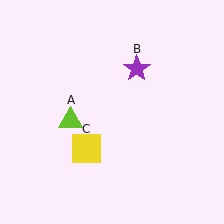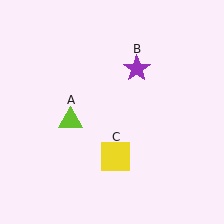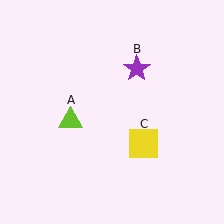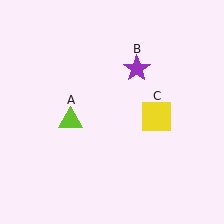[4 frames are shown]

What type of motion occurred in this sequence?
The yellow square (object C) rotated counterclockwise around the center of the scene.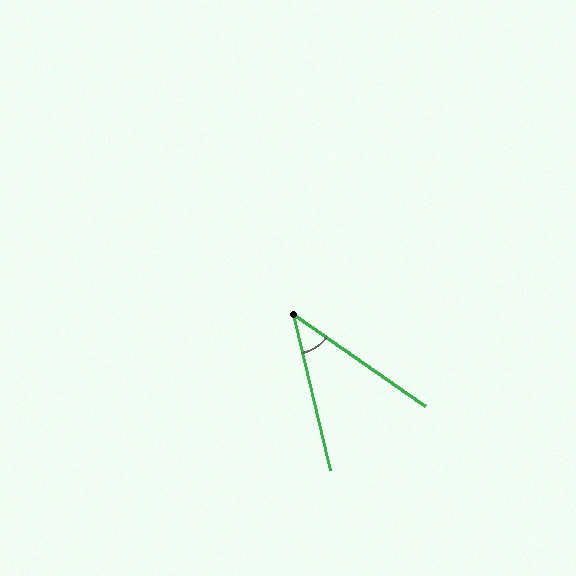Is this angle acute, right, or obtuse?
It is acute.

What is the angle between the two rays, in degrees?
Approximately 42 degrees.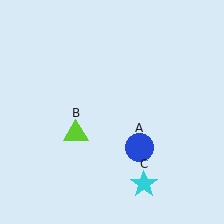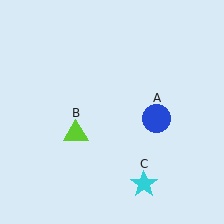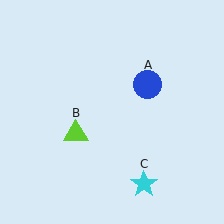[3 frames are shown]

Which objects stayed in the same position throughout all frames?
Lime triangle (object B) and cyan star (object C) remained stationary.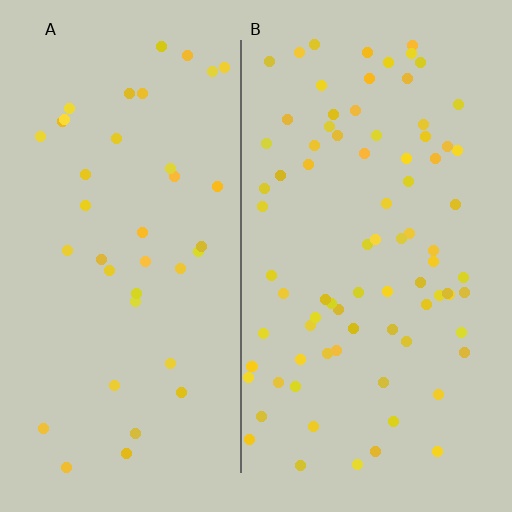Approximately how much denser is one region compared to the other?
Approximately 2.1× — region B over region A.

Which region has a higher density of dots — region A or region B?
B (the right).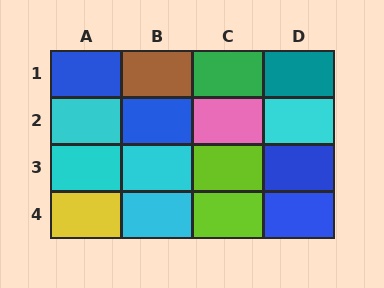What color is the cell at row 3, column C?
Lime.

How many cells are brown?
1 cell is brown.